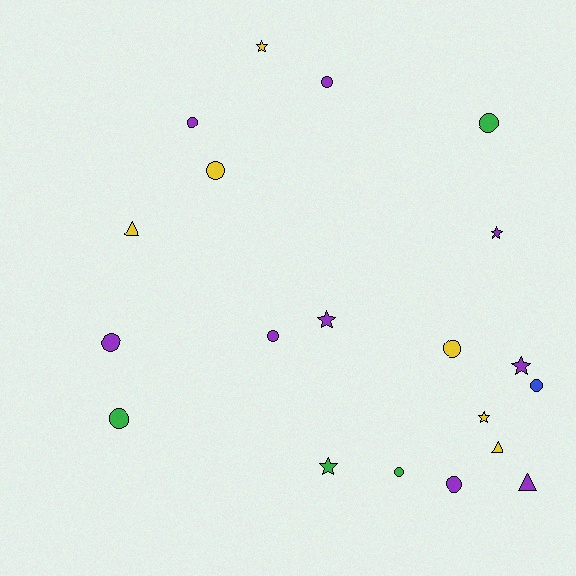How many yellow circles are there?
There are 2 yellow circles.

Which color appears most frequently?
Purple, with 9 objects.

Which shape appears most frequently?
Circle, with 11 objects.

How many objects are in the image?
There are 20 objects.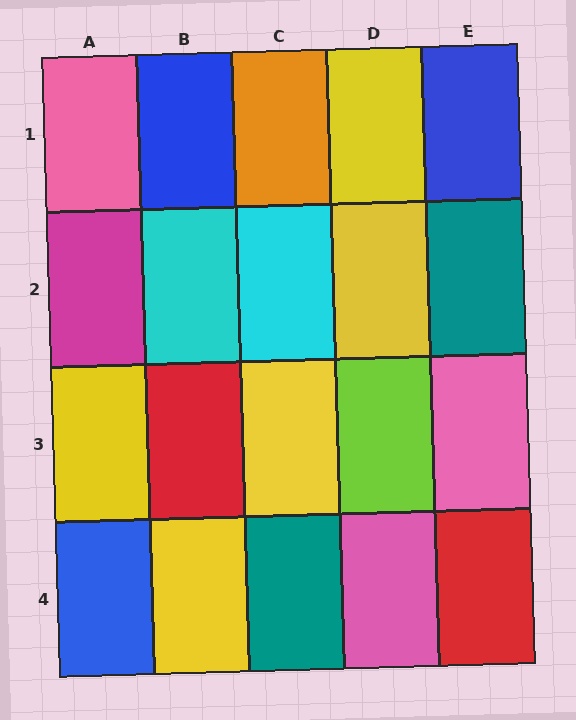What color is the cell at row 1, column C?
Orange.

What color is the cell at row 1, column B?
Blue.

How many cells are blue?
3 cells are blue.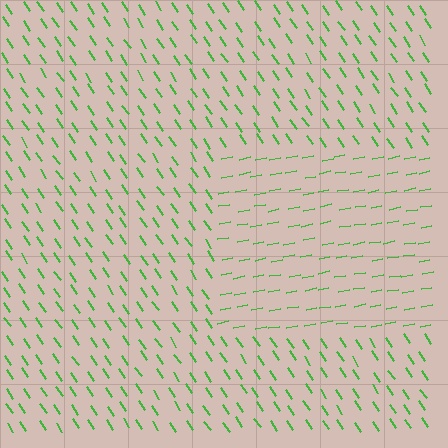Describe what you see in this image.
The image is filled with small green line segments. A rectangle region in the image has lines oriented differently from the surrounding lines, creating a visible texture boundary.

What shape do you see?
I see a rectangle.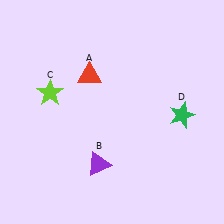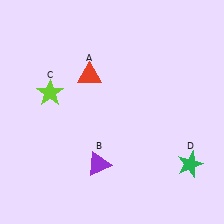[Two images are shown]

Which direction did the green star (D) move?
The green star (D) moved down.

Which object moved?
The green star (D) moved down.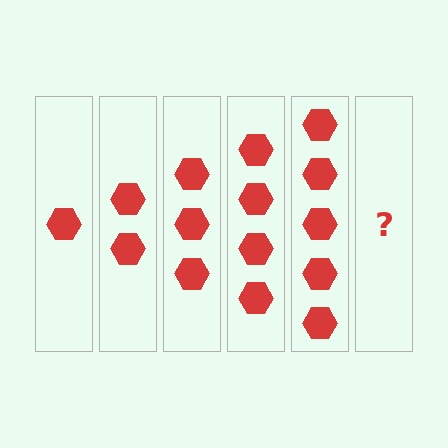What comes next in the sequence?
The next element should be 6 hexagons.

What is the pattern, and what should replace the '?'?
The pattern is that each step adds one more hexagon. The '?' should be 6 hexagons.